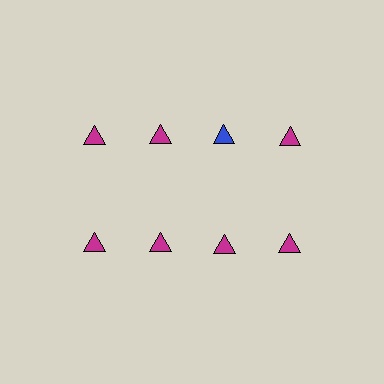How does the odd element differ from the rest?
It has a different color: blue instead of magenta.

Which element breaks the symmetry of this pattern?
The blue triangle in the top row, center column breaks the symmetry. All other shapes are magenta triangles.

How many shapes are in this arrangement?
There are 8 shapes arranged in a grid pattern.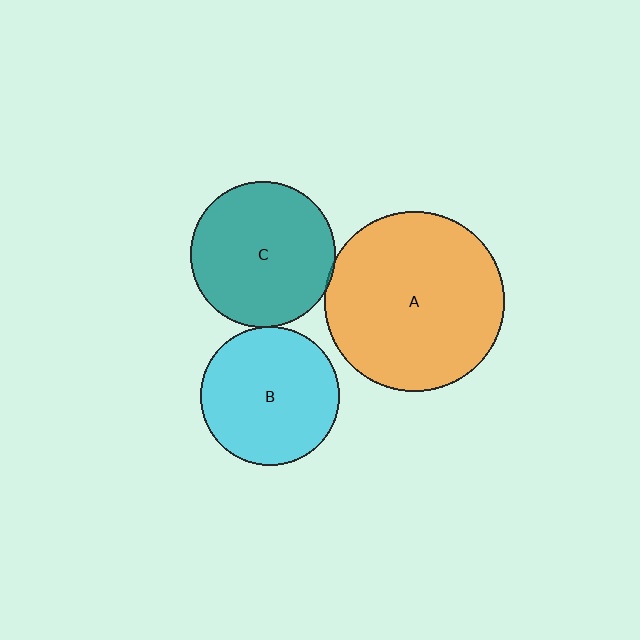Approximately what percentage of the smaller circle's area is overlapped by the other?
Approximately 5%.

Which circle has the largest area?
Circle A (orange).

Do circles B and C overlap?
Yes.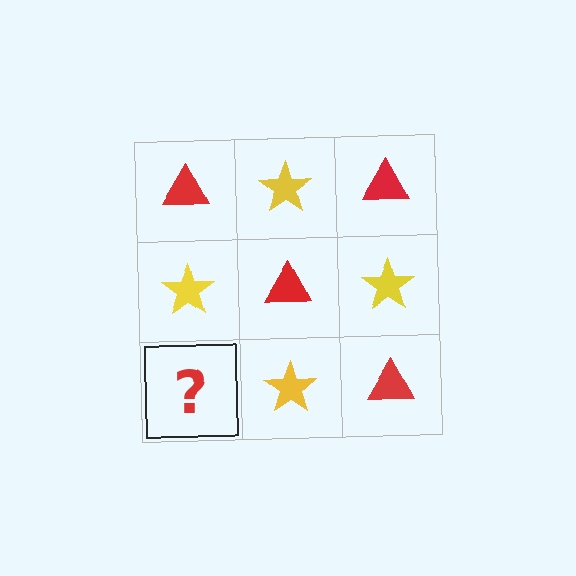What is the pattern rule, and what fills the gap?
The rule is that it alternates red triangle and yellow star in a checkerboard pattern. The gap should be filled with a red triangle.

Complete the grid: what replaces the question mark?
The question mark should be replaced with a red triangle.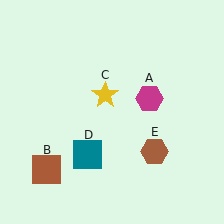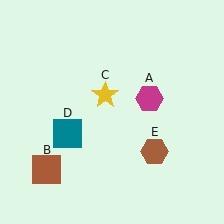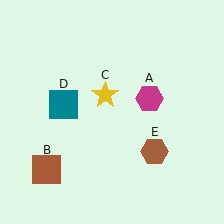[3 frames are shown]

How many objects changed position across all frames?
1 object changed position: teal square (object D).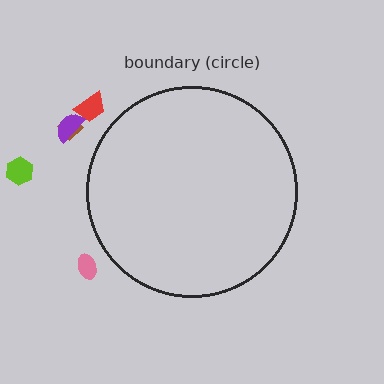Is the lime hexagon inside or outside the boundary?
Outside.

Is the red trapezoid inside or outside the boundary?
Outside.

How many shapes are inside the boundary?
0 inside, 5 outside.